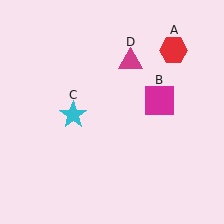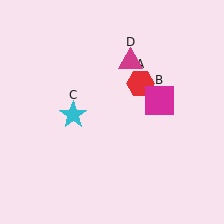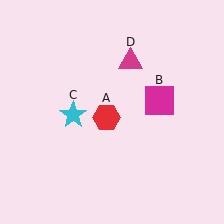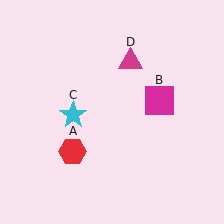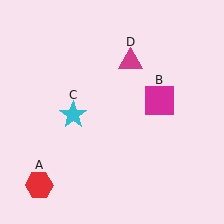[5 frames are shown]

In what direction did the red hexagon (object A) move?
The red hexagon (object A) moved down and to the left.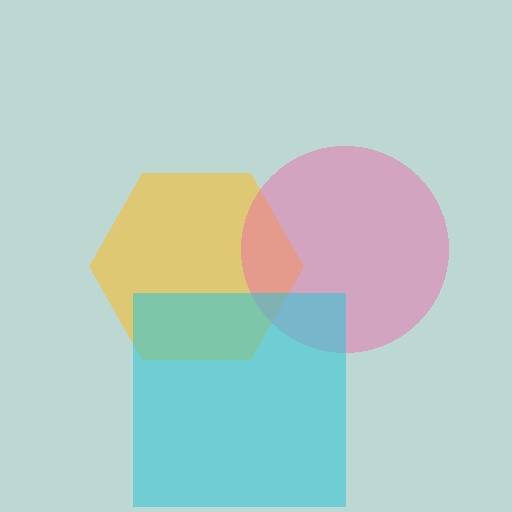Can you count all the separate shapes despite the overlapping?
Yes, there are 3 separate shapes.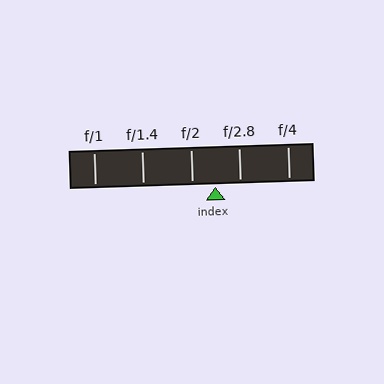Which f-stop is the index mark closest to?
The index mark is closest to f/2.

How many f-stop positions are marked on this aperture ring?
There are 5 f-stop positions marked.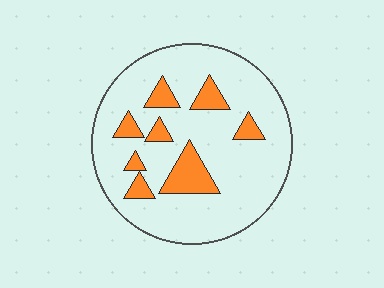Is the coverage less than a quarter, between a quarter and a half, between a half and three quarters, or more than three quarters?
Less than a quarter.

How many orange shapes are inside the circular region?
8.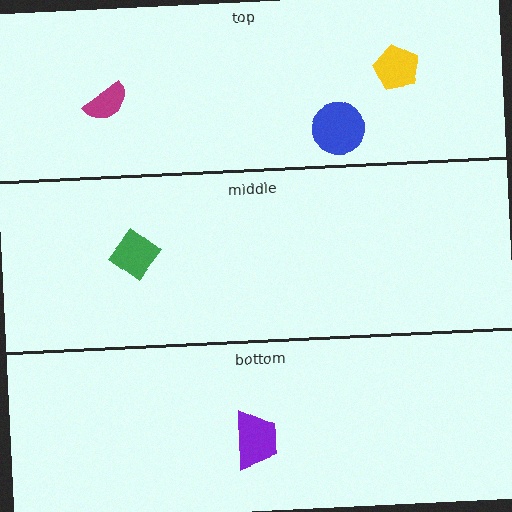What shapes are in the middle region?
The green diamond.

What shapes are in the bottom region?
The purple trapezoid.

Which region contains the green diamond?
The middle region.